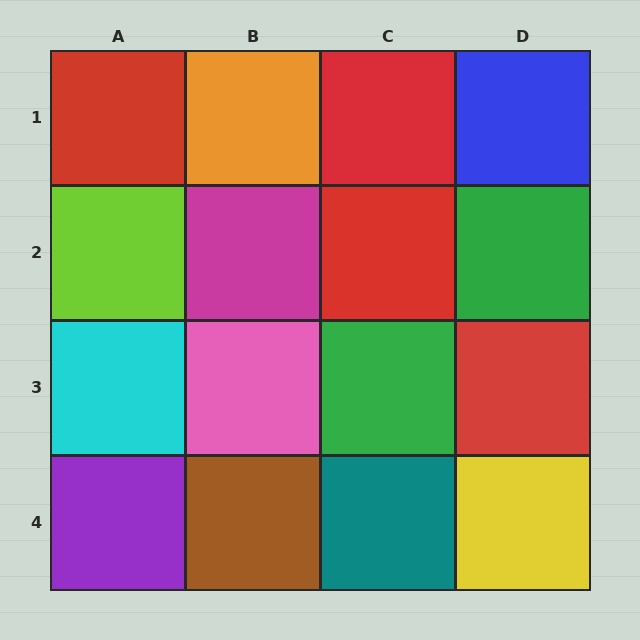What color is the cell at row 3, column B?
Pink.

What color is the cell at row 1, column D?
Blue.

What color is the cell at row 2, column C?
Red.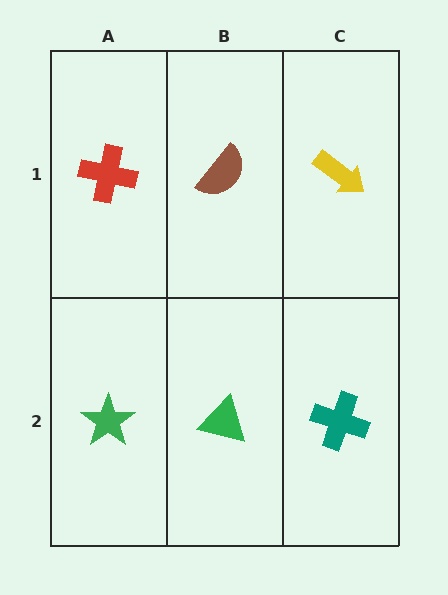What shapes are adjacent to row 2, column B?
A brown semicircle (row 1, column B), a green star (row 2, column A), a teal cross (row 2, column C).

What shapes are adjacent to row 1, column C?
A teal cross (row 2, column C), a brown semicircle (row 1, column B).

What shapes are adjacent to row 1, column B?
A green triangle (row 2, column B), a red cross (row 1, column A), a yellow arrow (row 1, column C).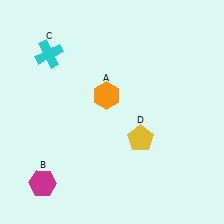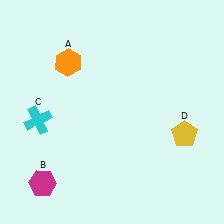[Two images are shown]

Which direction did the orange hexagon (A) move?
The orange hexagon (A) moved left.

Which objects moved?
The objects that moved are: the orange hexagon (A), the cyan cross (C), the yellow pentagon (D).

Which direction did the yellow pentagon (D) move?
The yellow pentagon (D) moved right.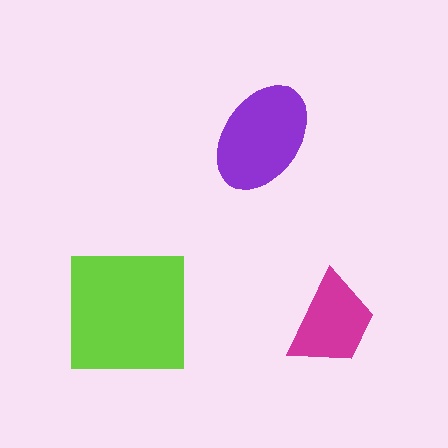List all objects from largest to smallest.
The lime square, the purple ellipse, the magenta trapezoid.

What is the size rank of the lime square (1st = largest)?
1st.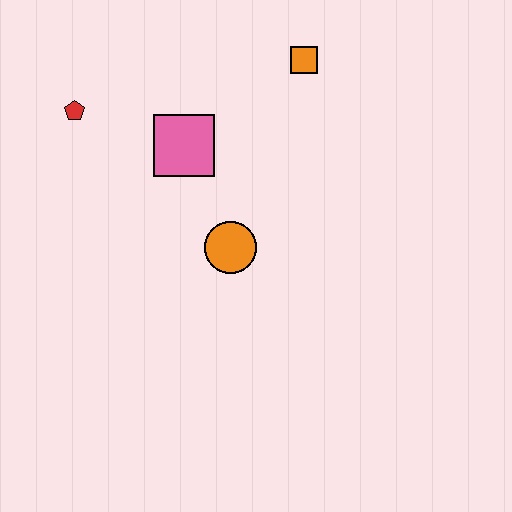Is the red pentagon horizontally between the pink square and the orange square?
No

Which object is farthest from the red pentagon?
The orange square is farthest from the red pentagon.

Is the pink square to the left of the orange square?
Yes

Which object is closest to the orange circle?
The pink square is closest to the orange circle.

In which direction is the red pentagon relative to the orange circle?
The red pentagon is to the left of the orange circle.